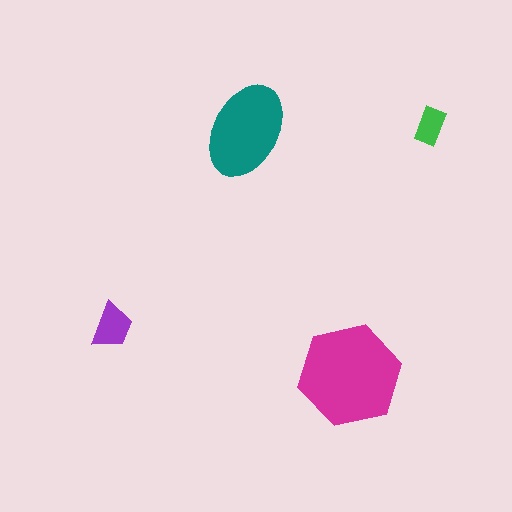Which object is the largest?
The magenta hexagon.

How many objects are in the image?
There are 4 objects in the image.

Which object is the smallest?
The green rectangle.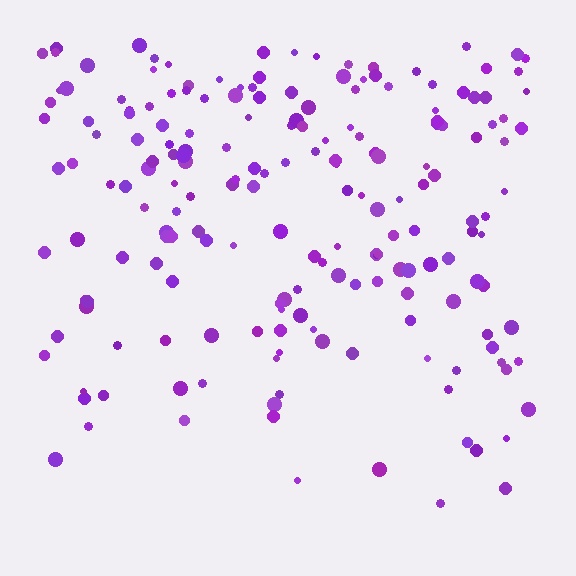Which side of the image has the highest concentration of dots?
The top.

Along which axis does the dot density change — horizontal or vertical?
Vertical.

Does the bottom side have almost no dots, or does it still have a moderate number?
Still a moderate number, just noticeably fewer than the top.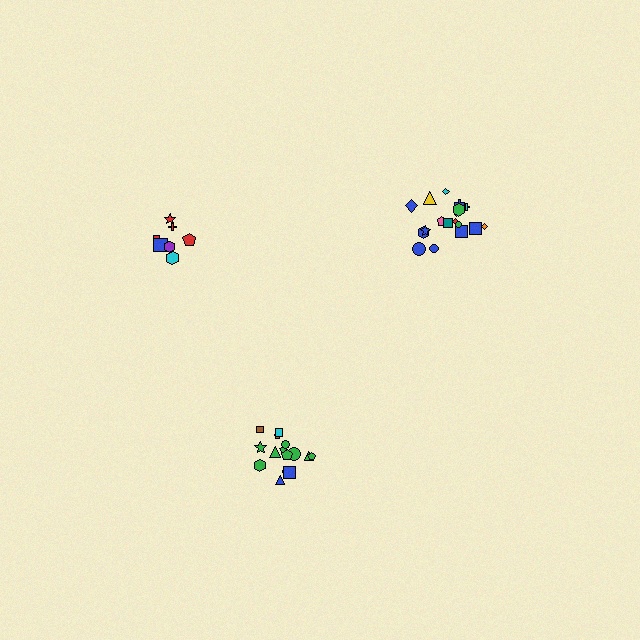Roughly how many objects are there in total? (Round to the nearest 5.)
Roughly 40 objects in total.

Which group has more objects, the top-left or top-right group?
The top-right group.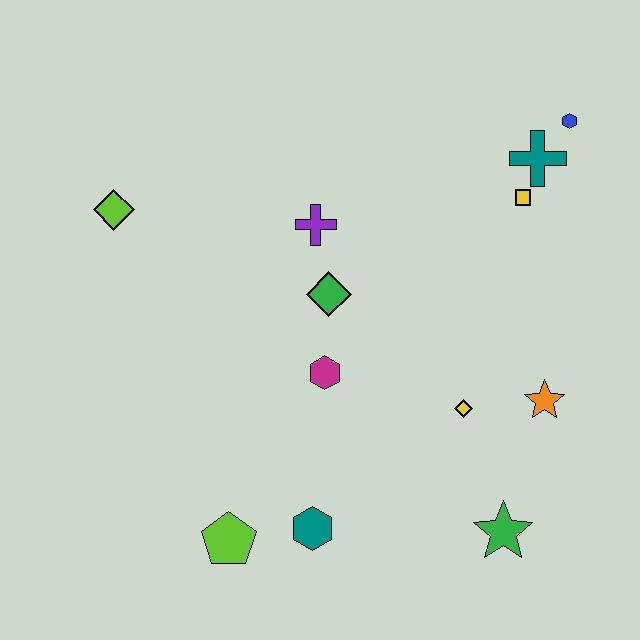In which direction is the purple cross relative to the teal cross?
The purple cross is to the left of the teal cross.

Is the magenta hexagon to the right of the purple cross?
Yes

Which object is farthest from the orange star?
The lime diamond is farthest from the orange star.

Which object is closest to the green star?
The yellow diamond is closest to the green star.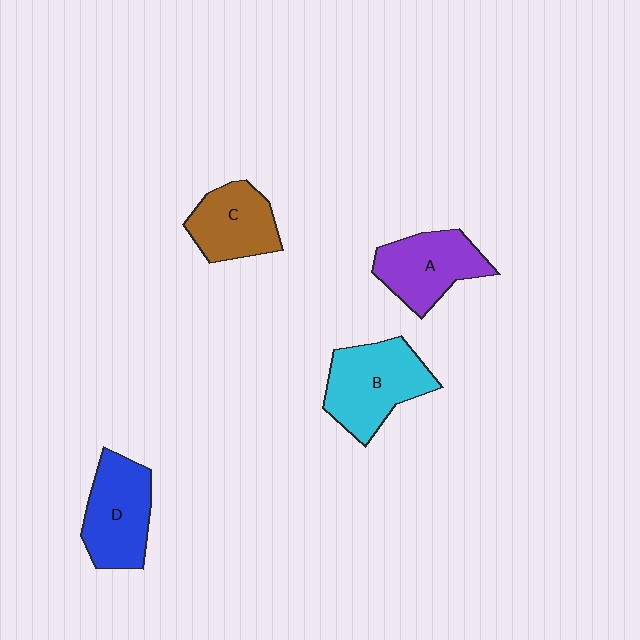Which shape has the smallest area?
Shape C (brown).